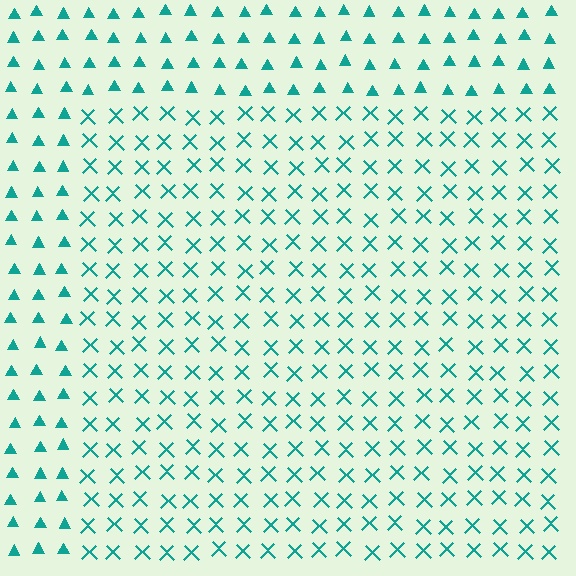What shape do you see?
I see a rectangle.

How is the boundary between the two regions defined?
The boundary is defined by a change in element shape: X marks inside vs. triangles outside. All elements share the same color and spacing.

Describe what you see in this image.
The image is filled with small teal elements arranged in a uniform grid. A rectangle-shaped region contains X marks, while the surrounding area contains triangles. The boundary is defined purely by the change in element shape.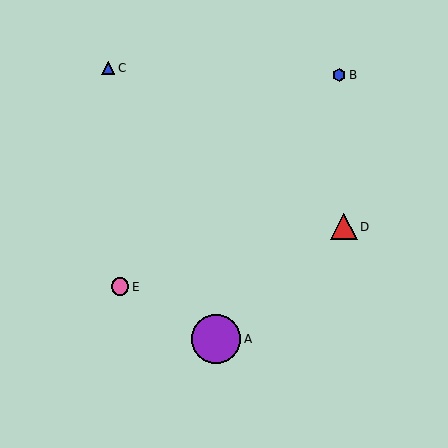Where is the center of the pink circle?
The center of the pink circle is at (120, 287).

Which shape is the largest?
The purple circle (labeled A) is the largest.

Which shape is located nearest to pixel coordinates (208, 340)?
The purple circle (labeled A) at (216, 339) is nearest to that location.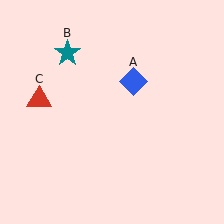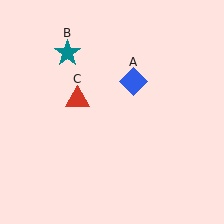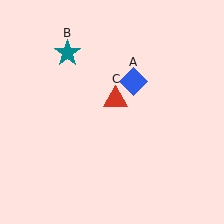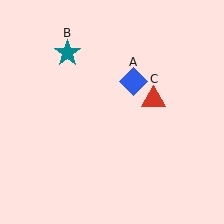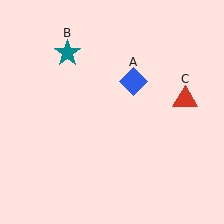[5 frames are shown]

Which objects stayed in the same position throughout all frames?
Blue diamond (object A) and teal star (object B) remained stationary.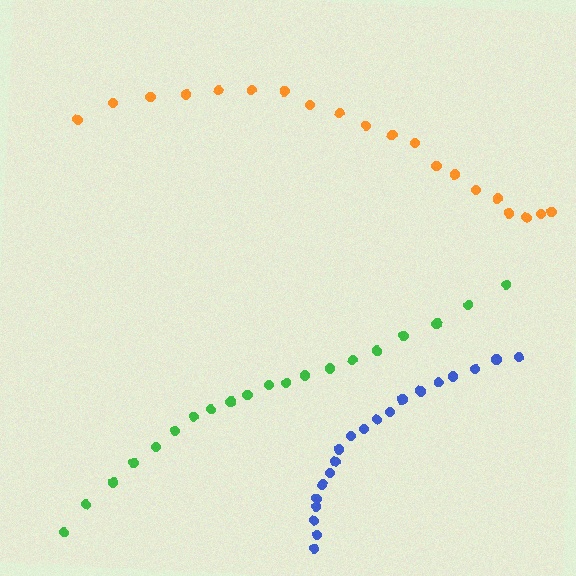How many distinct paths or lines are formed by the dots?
There are 3 distinct paths.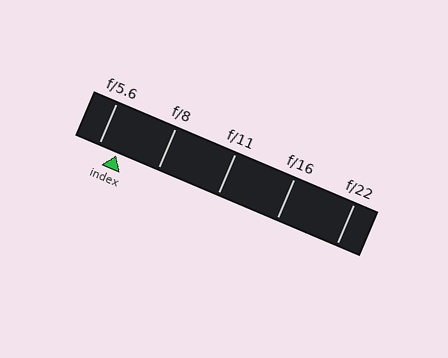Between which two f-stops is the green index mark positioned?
The index mark is between f/5.6 and f/8.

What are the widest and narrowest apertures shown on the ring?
The widest aperture shown is f/5.6 and the narrowest is f/22.